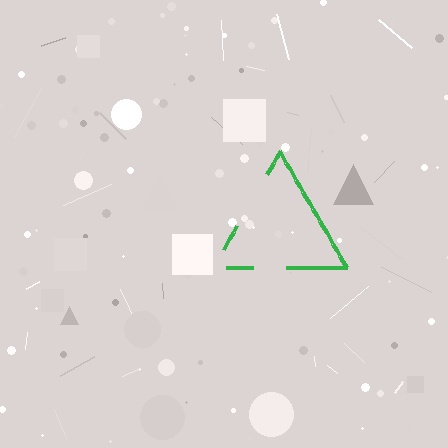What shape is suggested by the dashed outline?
The dashed outline suggests a triangle.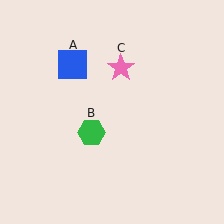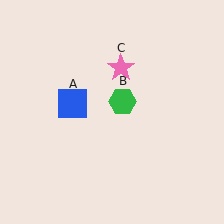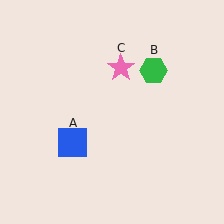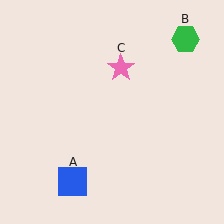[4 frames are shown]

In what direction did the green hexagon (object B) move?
The green hexagon (object B) moved up and to the right.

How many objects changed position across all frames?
2 objects changed position: blue square (object A), green hexagon (object B).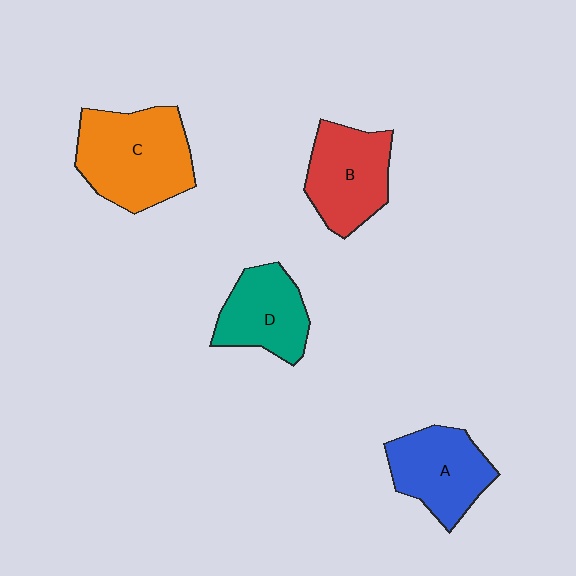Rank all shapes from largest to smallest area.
From largest to smallest: C (orange), B (red), A (blue), D (teal).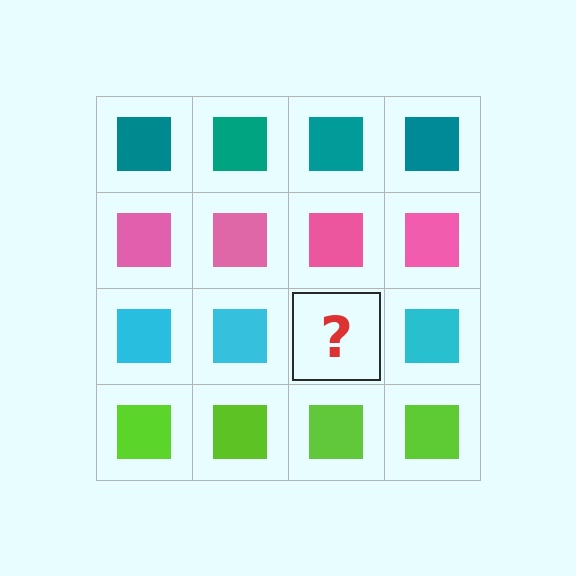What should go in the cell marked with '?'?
The missing cell should contain a cyan square.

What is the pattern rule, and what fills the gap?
The rule is that each row has a consistent color. The gap should be filled with a cyan square.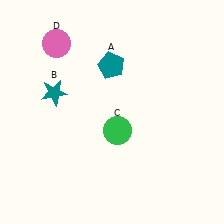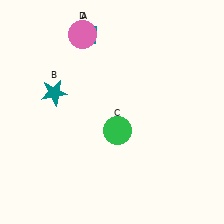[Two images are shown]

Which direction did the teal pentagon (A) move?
The teal pentagon (A) moved up.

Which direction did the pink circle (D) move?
The pink circle (D) moved right.